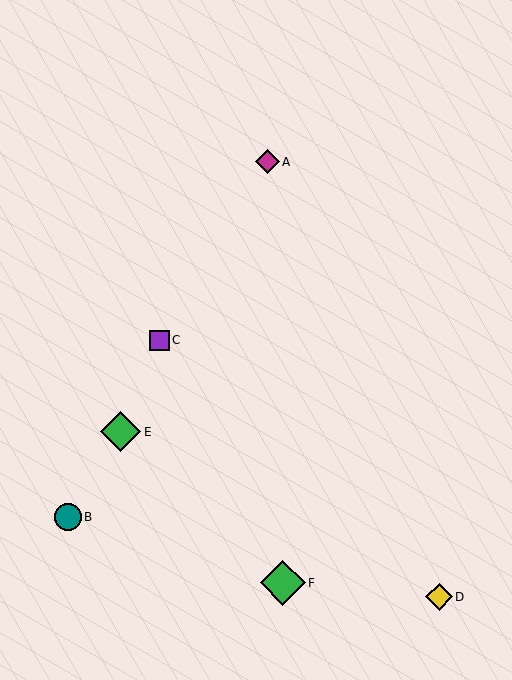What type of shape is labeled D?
Shape D is a yellow diamond.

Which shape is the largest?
The green diamond (labeled F) is the largest.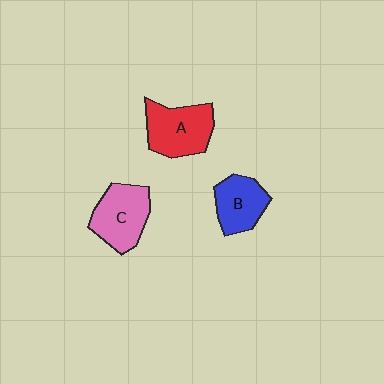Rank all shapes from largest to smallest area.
From largest to smallest: A (red), C (pink), B (blue).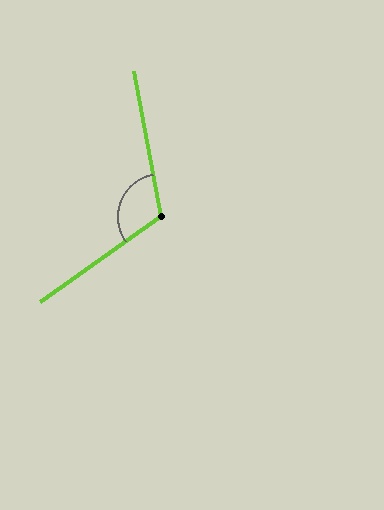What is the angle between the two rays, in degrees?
Approximately 115 degrees.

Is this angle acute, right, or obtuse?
It is obtuse.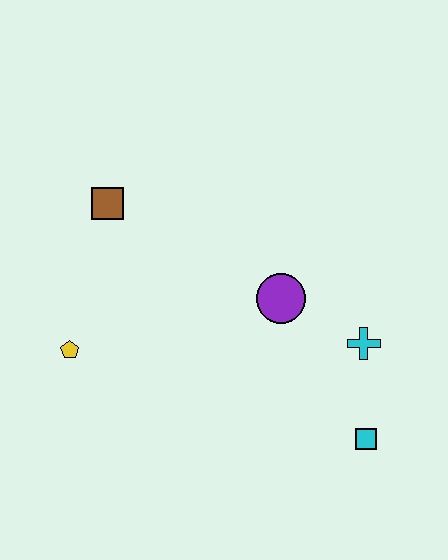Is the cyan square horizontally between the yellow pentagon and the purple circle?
No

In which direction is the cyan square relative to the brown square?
The cyan square is to the right of the brown square.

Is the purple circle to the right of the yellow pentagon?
Yes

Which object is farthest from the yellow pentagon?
The cyan square is farthest from the yellow pentagon.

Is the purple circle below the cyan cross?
No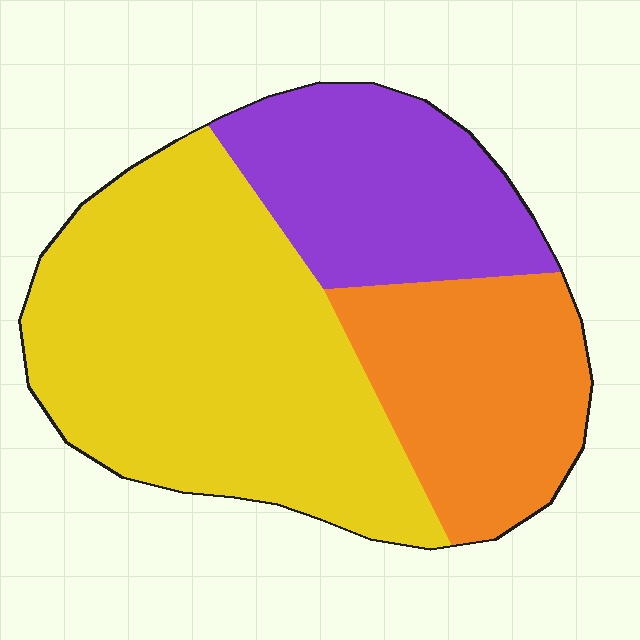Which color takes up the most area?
Yellow, at roughly 50%.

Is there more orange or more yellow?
Yellow.